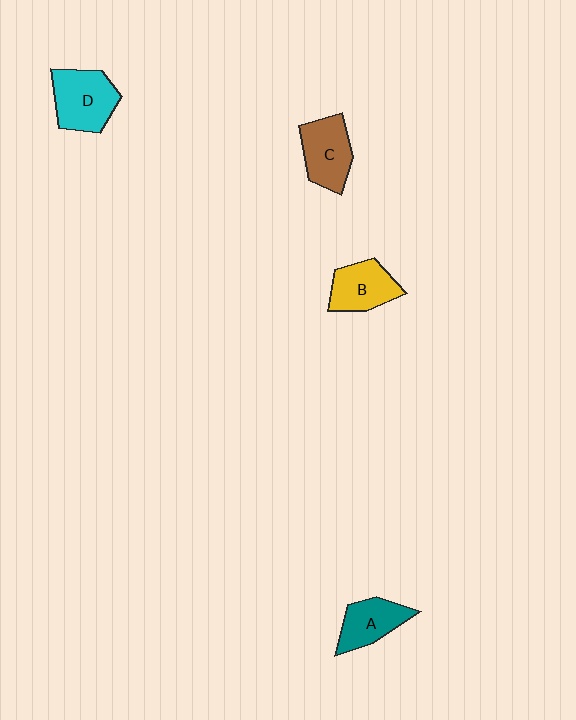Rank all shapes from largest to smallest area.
From largest to smallest: D (cyan), C (brown), B (yellow), A (teal).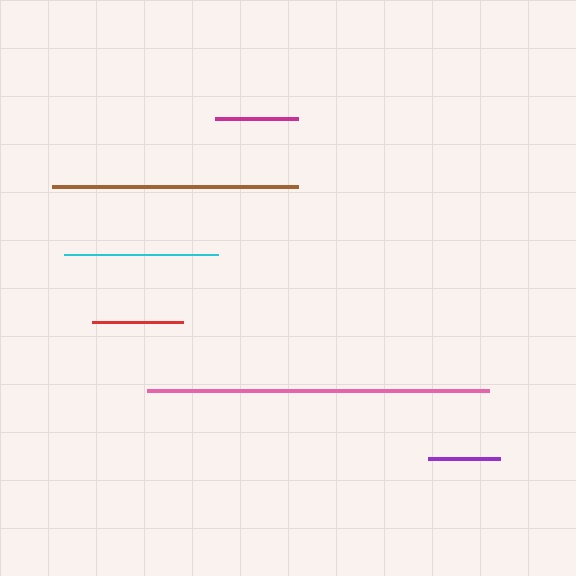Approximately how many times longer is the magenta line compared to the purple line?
The magenta line is approximately 1.2 times the length of the purple line.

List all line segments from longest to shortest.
From longest to shortest: pink, brown, cyan, red, magenta, purple.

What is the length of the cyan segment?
The cyan segment is approximately 155 pixels long.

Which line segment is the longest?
The pink line is the longest at approximately 342 pixels.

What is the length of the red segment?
The red segment is approximately 91 pixels long.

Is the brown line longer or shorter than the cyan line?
The brown line is longer than the cyan line.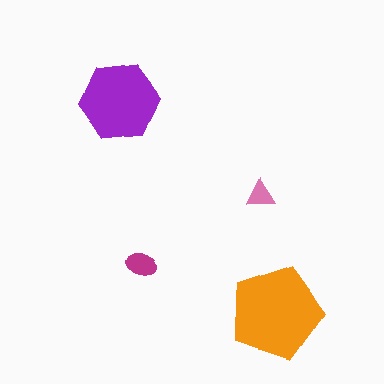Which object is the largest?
The orange pentagon.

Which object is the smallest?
The pink triangle.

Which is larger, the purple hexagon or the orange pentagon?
The orange pentagon.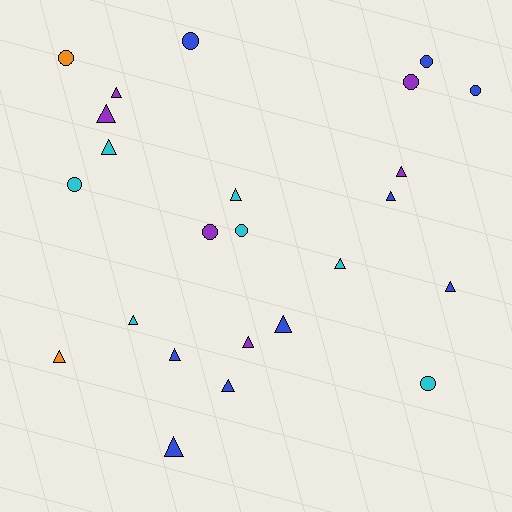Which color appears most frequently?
Blue, with 9 objects.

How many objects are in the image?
There are 24 objects.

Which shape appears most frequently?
Triangle, with 15 objects.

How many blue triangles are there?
There are 6 blue triangles.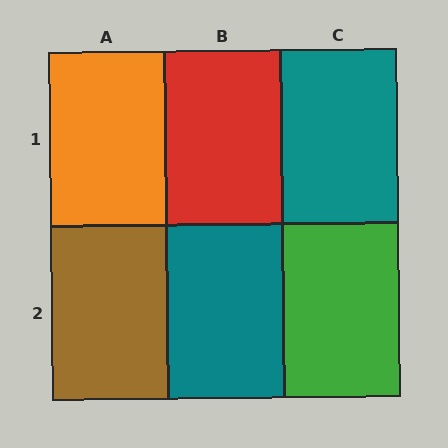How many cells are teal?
2 cells are teal.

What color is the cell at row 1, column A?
Orange.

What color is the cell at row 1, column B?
Red.